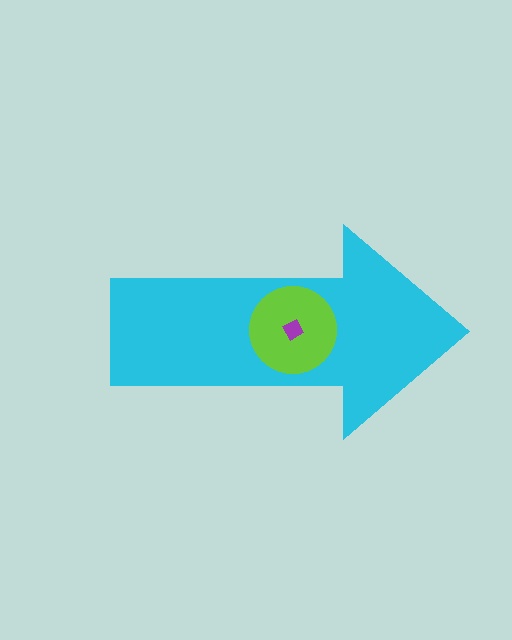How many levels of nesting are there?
3.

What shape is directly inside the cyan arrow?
The lime circle.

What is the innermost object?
The purple diamond.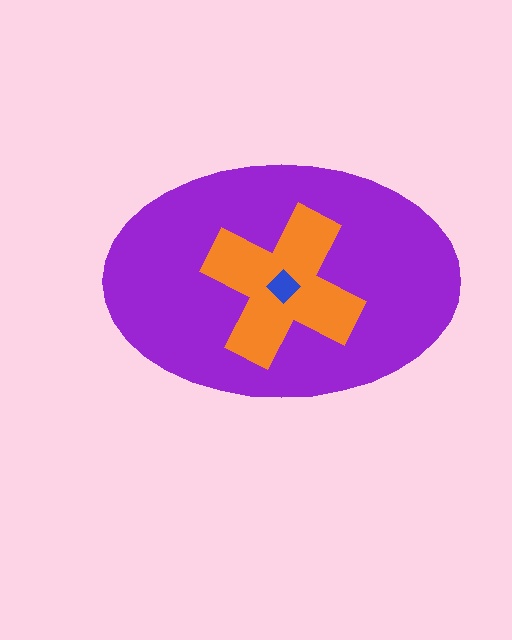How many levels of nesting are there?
3.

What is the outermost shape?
The purple ellipse.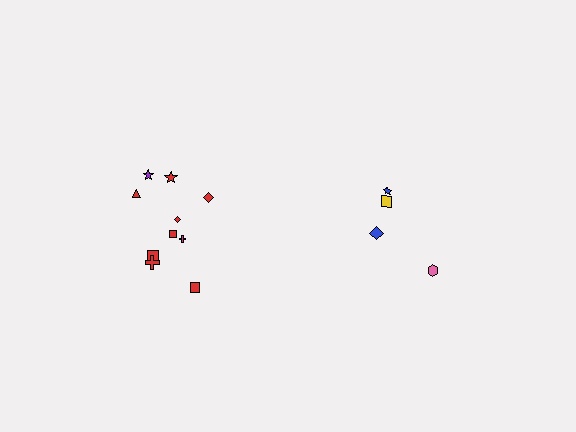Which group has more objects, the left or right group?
The left group.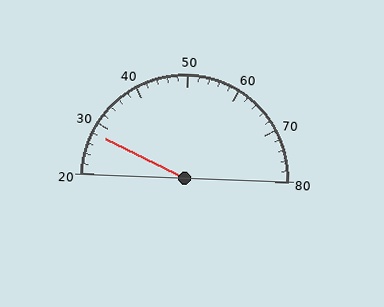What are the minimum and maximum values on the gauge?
The gauge ranges from 20 to 80.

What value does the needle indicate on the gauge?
The needle indicates approximately 28.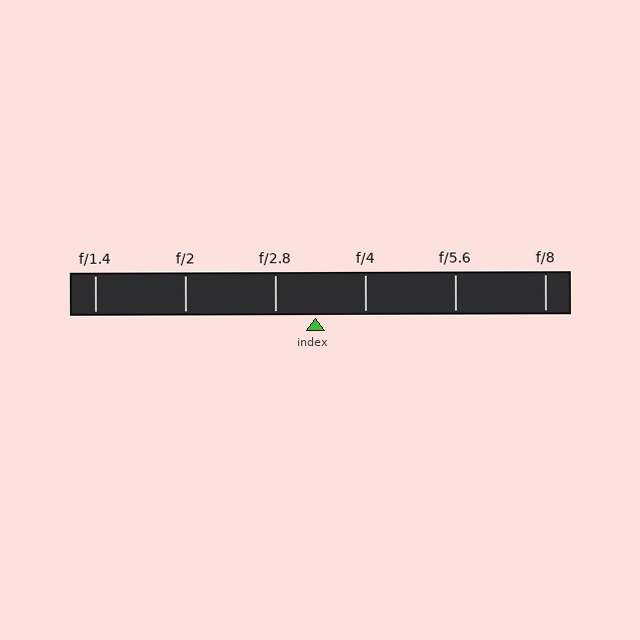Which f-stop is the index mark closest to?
The index mark is closest to f/2.8.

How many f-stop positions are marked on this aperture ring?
There are 6 f-stop positions marked.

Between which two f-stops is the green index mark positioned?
The index mark is between f/2.8 and f/4.